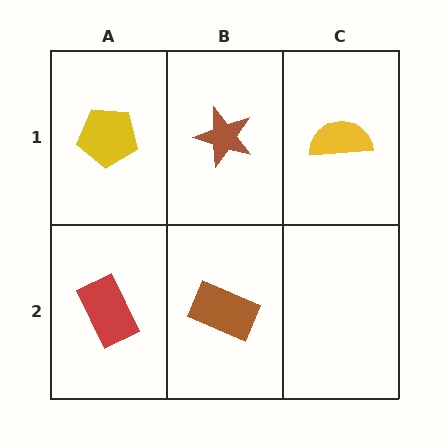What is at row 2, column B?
A brown rectangle.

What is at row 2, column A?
A red rectangle.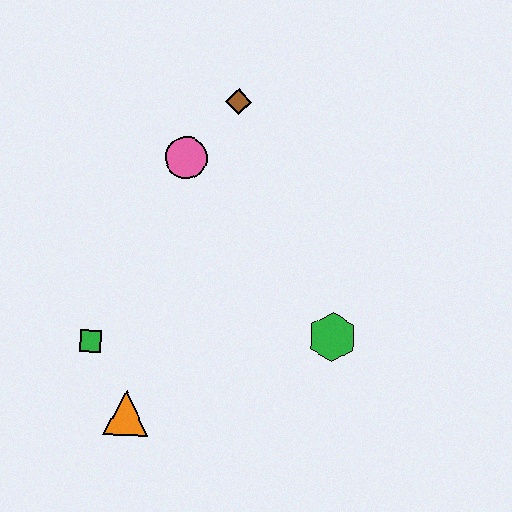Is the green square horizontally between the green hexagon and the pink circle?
No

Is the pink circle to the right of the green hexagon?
No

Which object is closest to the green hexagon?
The orange triangle is closest to the green hexagon.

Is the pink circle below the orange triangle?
No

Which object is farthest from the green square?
The brown diamond is farthest from the green square.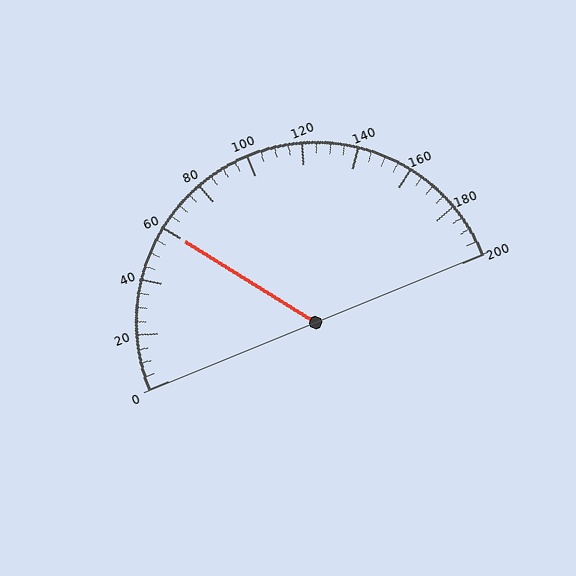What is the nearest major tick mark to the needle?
The nearest major tick mark is 60.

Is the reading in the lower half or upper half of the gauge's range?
The reading is in the lower half of the range (0 to 200).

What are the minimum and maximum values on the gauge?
The gauge ranges from 0 to 200.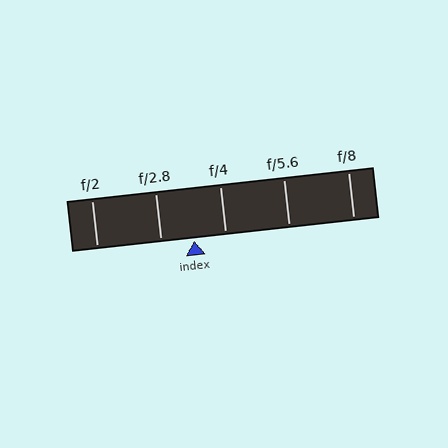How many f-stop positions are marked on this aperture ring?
There are 5 f-stop positions marked.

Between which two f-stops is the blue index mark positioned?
The index mark is between f/2.8 and f/4.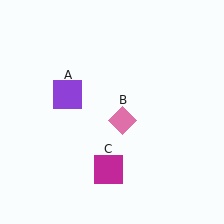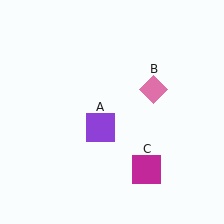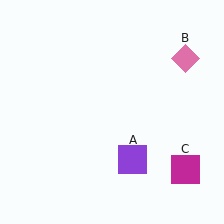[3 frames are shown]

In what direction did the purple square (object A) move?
The purple square (object A) moved down and to the right.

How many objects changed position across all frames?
3 objects changed position: purple square (object A), pink diamond (object B), magenta square (object C).